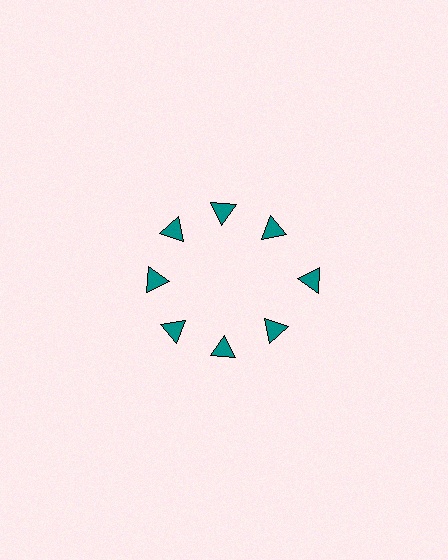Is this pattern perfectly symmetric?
No. The 8 teal triangles are arranged in a ring, but one element near the 3 o'clock position is pushed outward from the center, breaking the 8-fold rotational symmetry.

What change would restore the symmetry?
The symmetry would be restored by moving it inward, back onto the ring so that all 8 triangles sit at equal angles and equal distance from the center.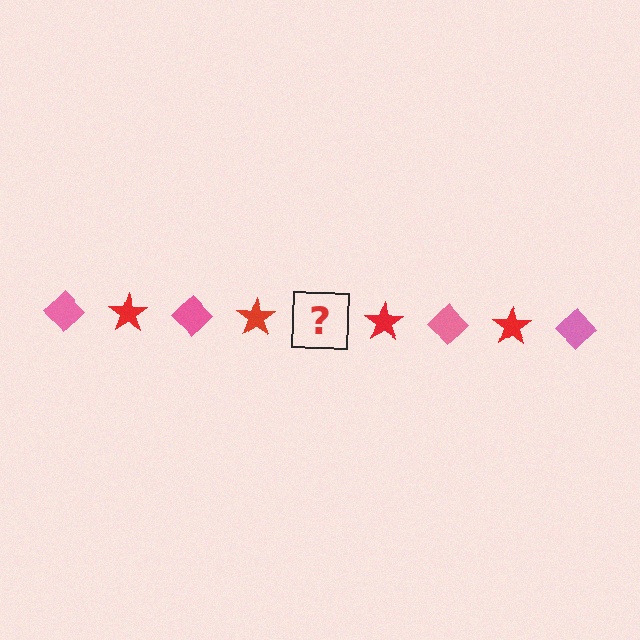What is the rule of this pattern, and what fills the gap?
The rule is that the pattern alternates between pink diamond and red star. The gap should be filled with a pink diamond.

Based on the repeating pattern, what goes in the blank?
The blank should be a pink diamond.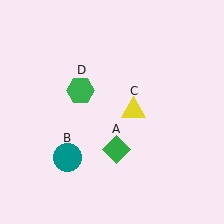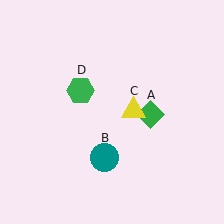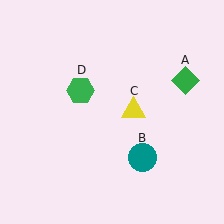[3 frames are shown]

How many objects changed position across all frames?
2 objects changed position: green diamond (object A), teal circle (object B).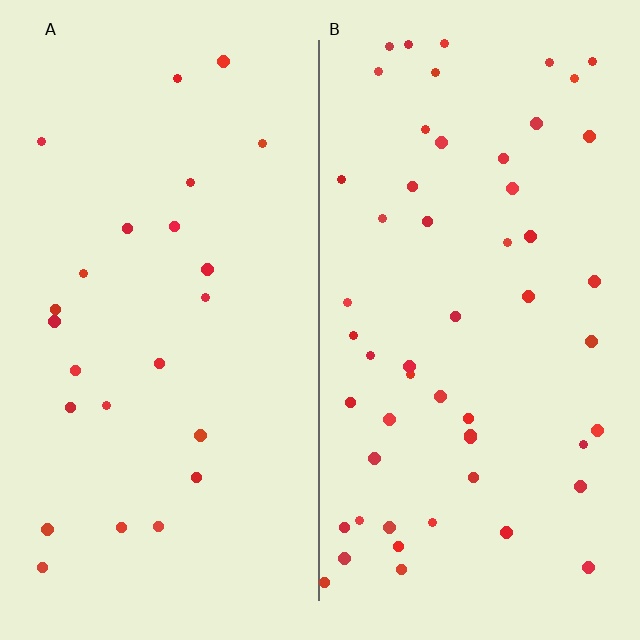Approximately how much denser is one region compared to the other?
Approximately 2.3× — region B over region A.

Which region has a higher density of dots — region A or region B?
B (the right).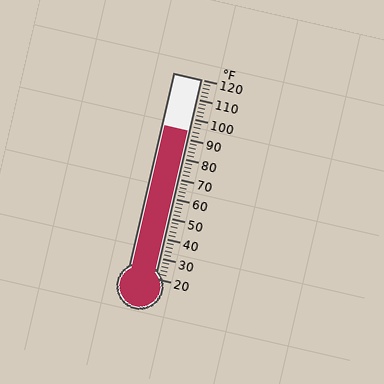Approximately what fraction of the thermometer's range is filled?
The thermometer is filled to approximately 75% of its range.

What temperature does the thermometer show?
The thermometer shows approximately 94°F.